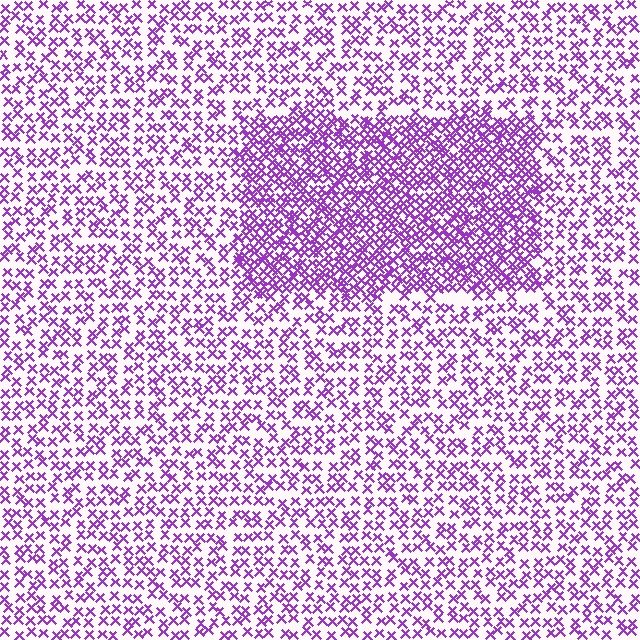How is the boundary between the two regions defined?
The boundary is defined by a change in element density (approximately 2.1x ratio). All elements are the same color, size, and shape.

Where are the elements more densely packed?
The elements are more densely packed inside the rectangle boundary.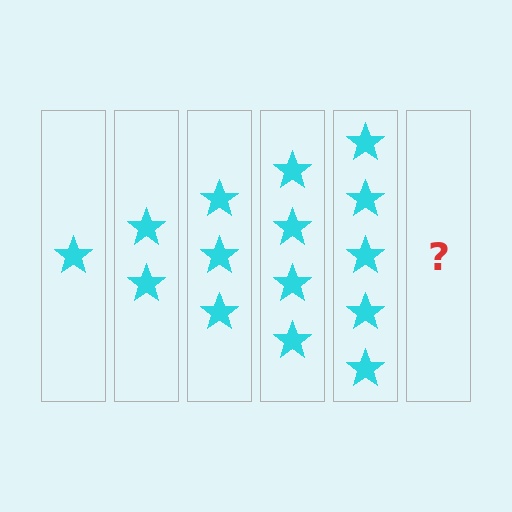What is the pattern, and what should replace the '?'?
The pattern is that each step adds one more star. The '?' should be 6 stars.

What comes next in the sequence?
The next element should be 6 stars.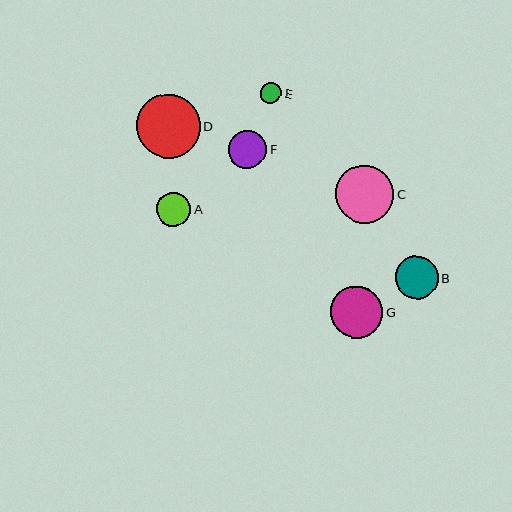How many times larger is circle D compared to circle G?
Circle D is approximately 1.2 times the size of circle G.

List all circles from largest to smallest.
From largest to smallest: D, C, G, B, F, A, E.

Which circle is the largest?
Circle D is the largest with a size of approximately 64 pixels.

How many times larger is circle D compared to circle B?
Circle D is approximately 1.5 times the size of circle B.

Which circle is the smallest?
Circle E is the smallest with a size of approximately 22 pixels.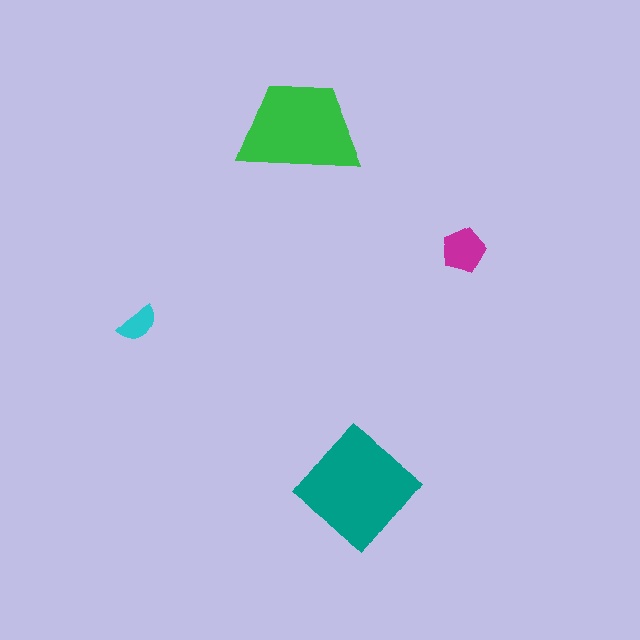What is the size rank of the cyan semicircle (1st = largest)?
4th.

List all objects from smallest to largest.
The cyan semicircle, the magenta pentagon, the green trapezoid, the teal diamond.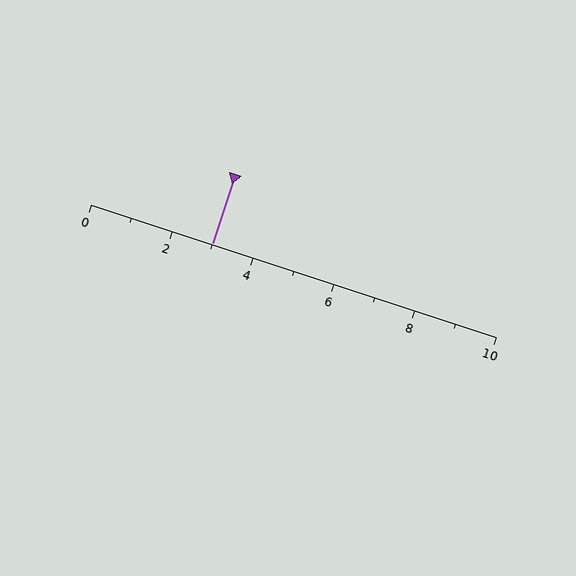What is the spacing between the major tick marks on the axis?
The major ticks are spaced 2 apart.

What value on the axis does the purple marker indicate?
The marker indicates approximately 3.